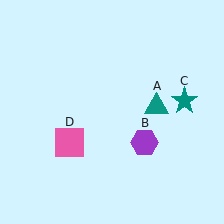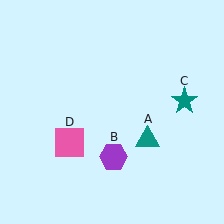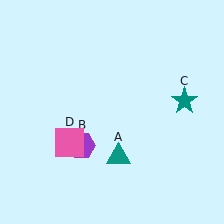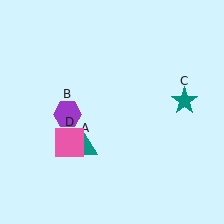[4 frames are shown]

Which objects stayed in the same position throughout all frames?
Teal star (object C) and pink square (object D) remained stationary.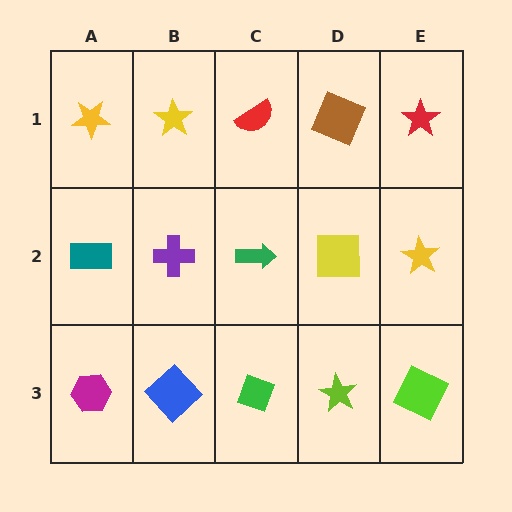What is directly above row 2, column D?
A brown square.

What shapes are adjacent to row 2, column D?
A brown square (row 1, column D), a lime star (row 3, column D), a green arrow (row 2, column C), a yellow star (row 2, column E).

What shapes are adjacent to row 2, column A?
A yellow star (row 1, column A), a magenta hexagon (row 3, column A), a purple cross (row 2, column B).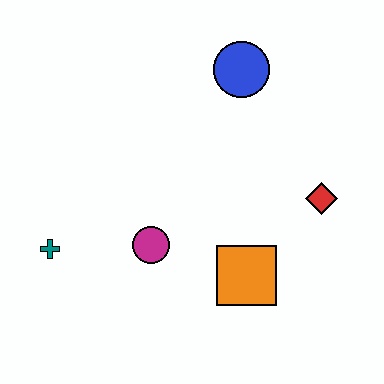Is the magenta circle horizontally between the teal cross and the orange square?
Yes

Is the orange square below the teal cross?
Yes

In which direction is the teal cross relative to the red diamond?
The teal cross is to the left of the red diamond.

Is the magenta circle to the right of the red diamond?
No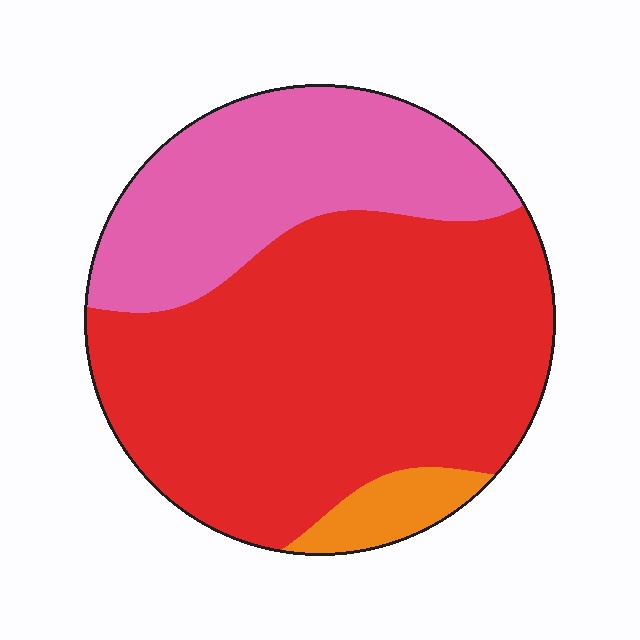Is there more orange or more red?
Red.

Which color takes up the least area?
Orange, at roughly 5%.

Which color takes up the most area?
Red, at roughly 65%.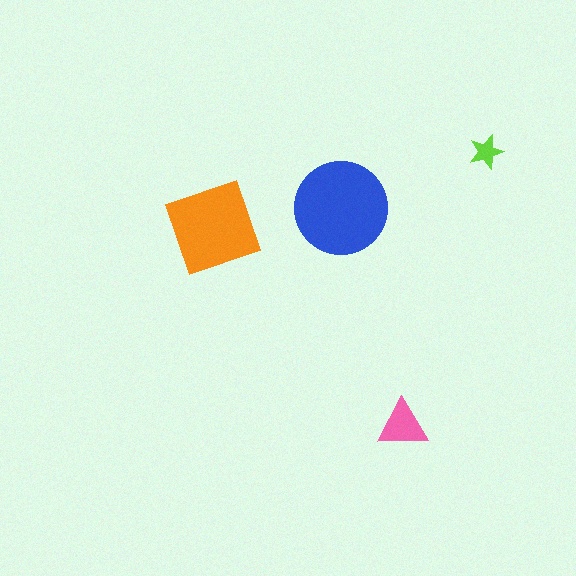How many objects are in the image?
There are 4 objects in the image.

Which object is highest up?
The lime star is topmost.